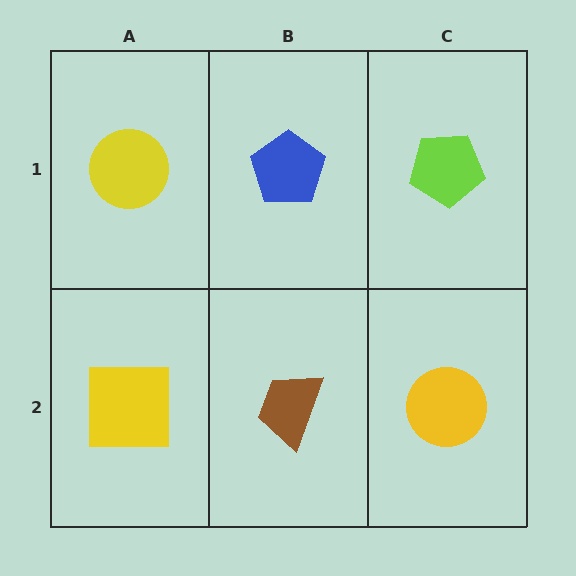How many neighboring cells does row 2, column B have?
3.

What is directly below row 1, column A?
A yellow square.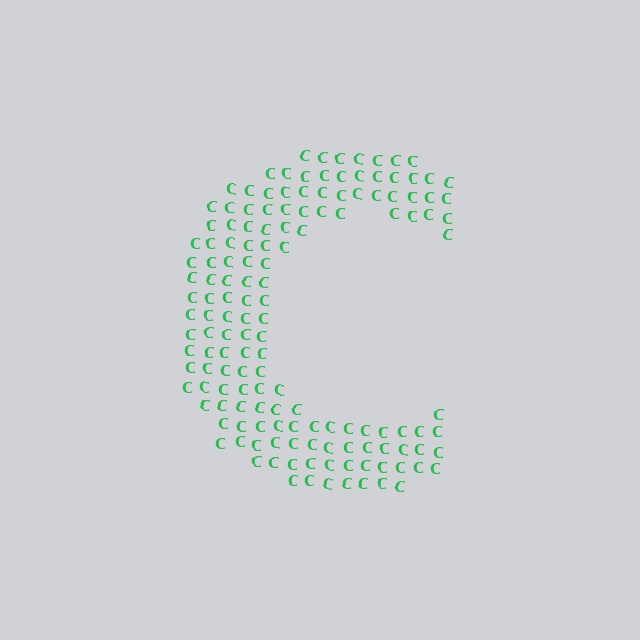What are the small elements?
The small elements are letter C's.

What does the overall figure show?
The overall figure shows the letter C.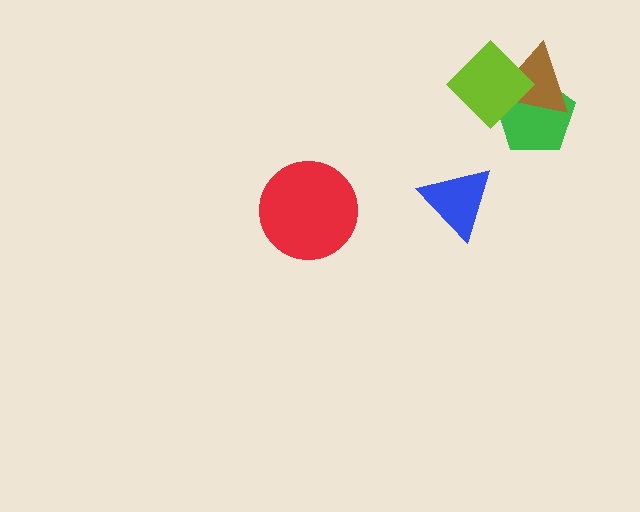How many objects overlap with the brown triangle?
2 objects overlap with the brown triangle.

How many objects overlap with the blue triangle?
0 objects overlap with the blue triangle.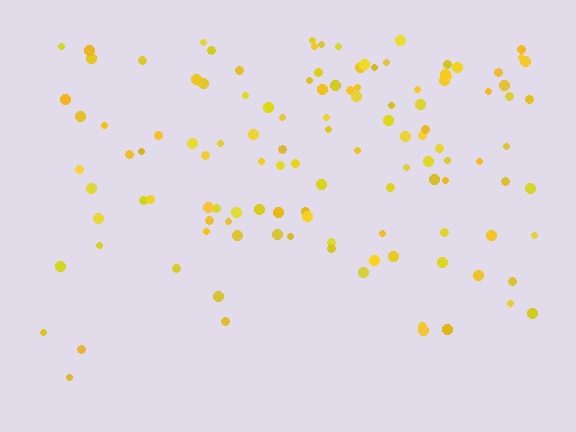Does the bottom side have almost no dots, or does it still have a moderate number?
Still a moderate number, just noticeably fewer than the top.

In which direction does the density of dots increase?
From bottom to top, with the top side densest.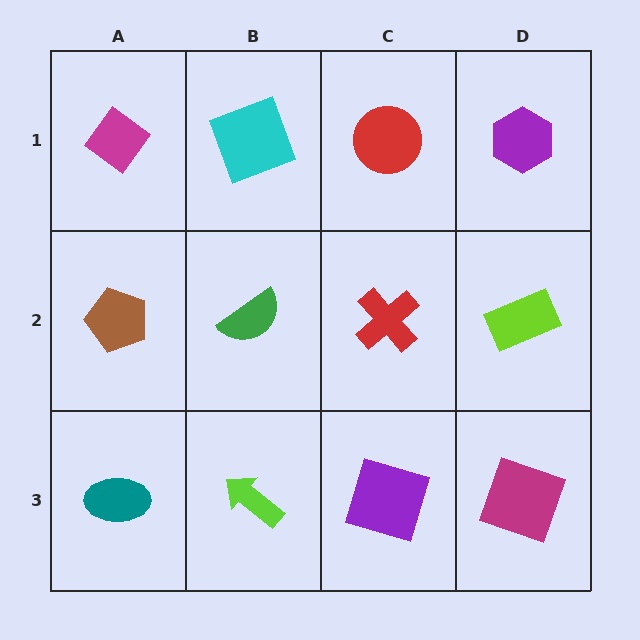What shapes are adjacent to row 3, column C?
A red cross (row 2, column C), a lime arrow (row 3, column B), a magenta square (row 3, column D).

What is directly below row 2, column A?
A teal ellipse.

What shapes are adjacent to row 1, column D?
A lime rectangle (row 2, column D), a red circle (row 1, column C).